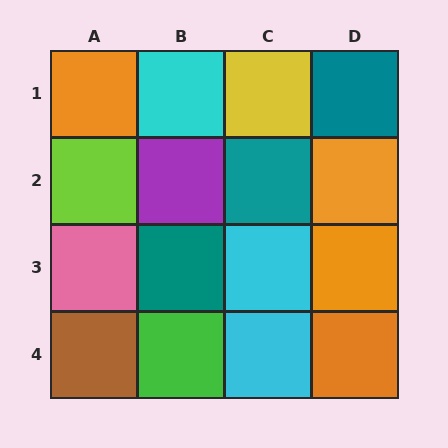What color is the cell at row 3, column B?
Teal.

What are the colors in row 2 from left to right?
Lime, purple, teal, orange.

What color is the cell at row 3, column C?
Cyan.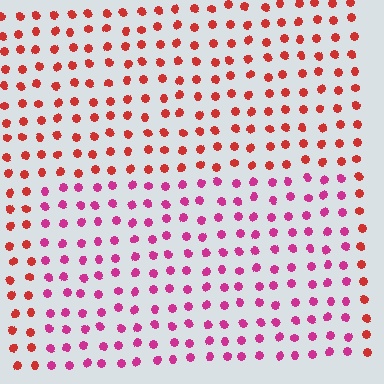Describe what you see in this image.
The image is filled with small red elements in a uniform arrangement. A rectangle-shaped region is visible where the elements are tinted to a slightly different hue, forming a subtle color boundary.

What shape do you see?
I see a rectangle.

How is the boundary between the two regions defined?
The boundary is defined purely by a slight shift in hue (about 38 degrees). Spacing, size, and orientation are identical on both sides.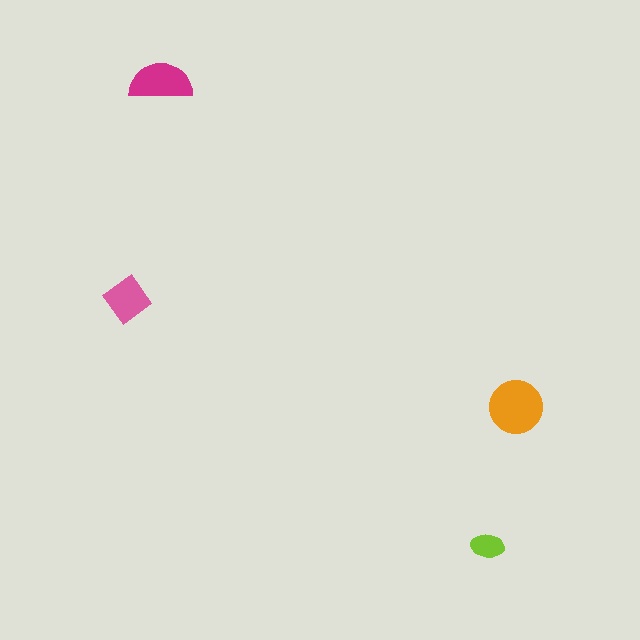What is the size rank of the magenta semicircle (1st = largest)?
2nd.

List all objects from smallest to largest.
The lime ellipse, the pink diamond, the magenta semicircle, the orange circle.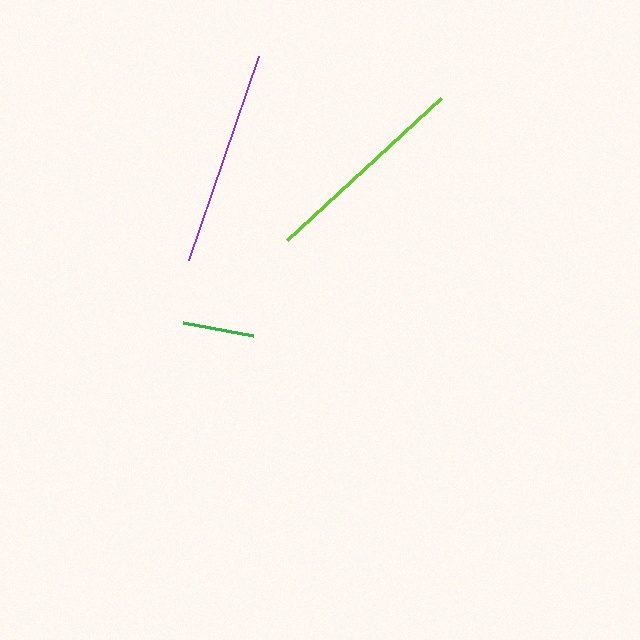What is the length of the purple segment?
The purple segment is approximately 216 pixels long.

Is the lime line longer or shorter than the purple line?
The purple line is longer than the lime line.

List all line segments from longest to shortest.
From longest to shortest: purple, lime, green.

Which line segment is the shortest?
The green line is the shortest at approximately 71 pixels.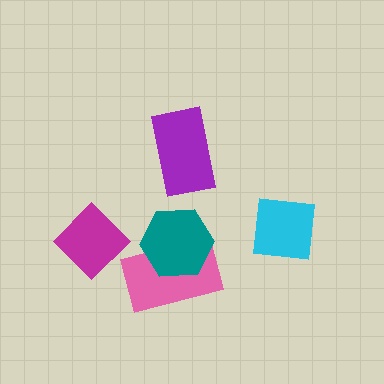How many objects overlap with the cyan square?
0 objects overlap with the cyan square.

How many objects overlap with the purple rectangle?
0 objects overlap with the purple rectangle.